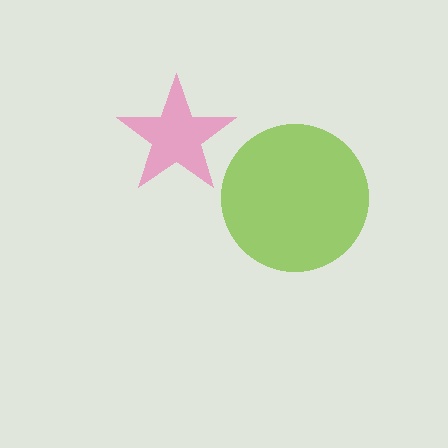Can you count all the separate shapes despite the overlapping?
Yes, there are 2 separate shapes.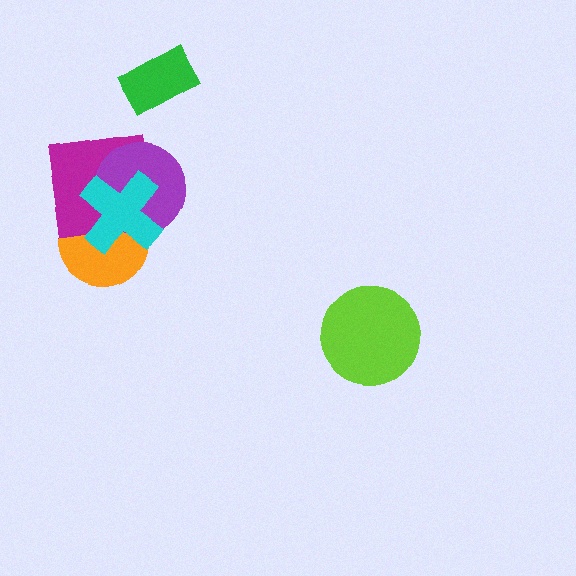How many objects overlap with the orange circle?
3 objects overlap with the orange circle.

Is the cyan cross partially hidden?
No, no other shape covers it.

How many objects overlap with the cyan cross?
3 objects overlap with the cyan cross.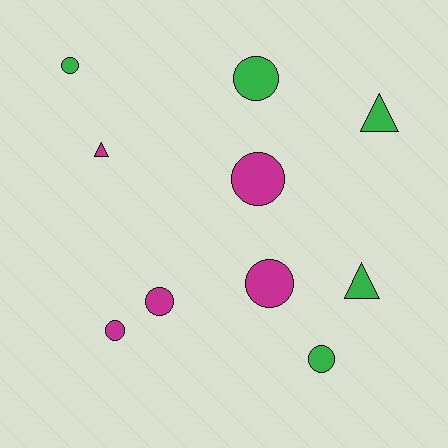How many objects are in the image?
There are 10 objects.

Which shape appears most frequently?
Circle, with 7 objects.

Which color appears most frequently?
Magenta, with 5 objects.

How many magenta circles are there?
There are 4 magenta circles.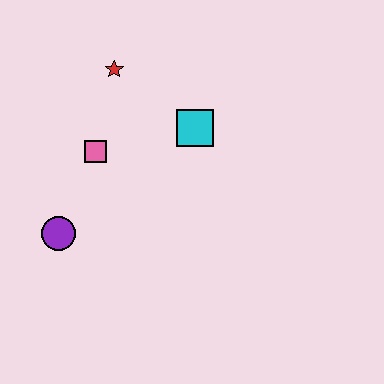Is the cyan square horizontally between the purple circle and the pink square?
No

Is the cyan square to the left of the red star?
No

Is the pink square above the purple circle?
Yes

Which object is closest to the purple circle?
The pink square is closest to the purple circle.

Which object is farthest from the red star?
The purple circle is farthest from the red star.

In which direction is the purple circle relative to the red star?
The purple circle is below the red star.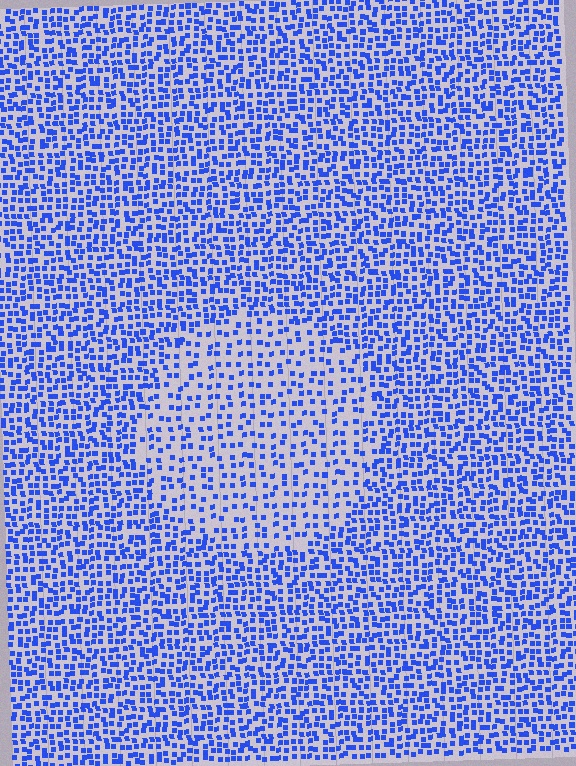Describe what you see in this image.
The image contains small blue elements arranged at two different densities. A circle-shaped region is visible where the elements are less densely packed than the surrounding area.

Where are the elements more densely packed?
The elements are more densely packed outside the circle boundary.